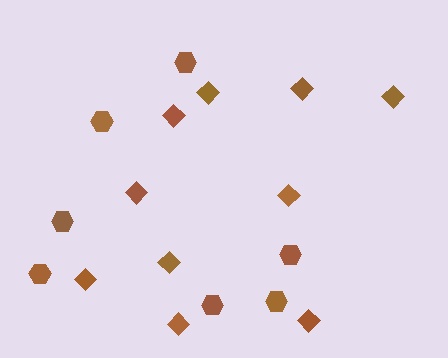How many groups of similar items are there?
There are 2 groups: one group of hexagons (7) and one group of diamonds (10).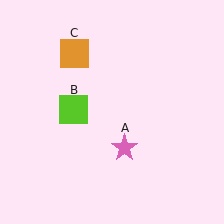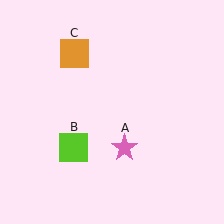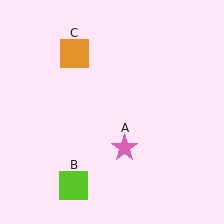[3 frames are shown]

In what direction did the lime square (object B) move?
The lime square (object B) moved down.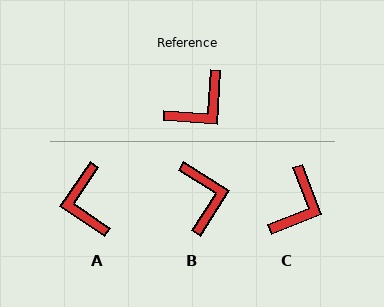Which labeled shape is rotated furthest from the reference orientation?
A, about 121 degrees away.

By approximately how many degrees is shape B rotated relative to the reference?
Approximately 61 degrees counter-clockwise.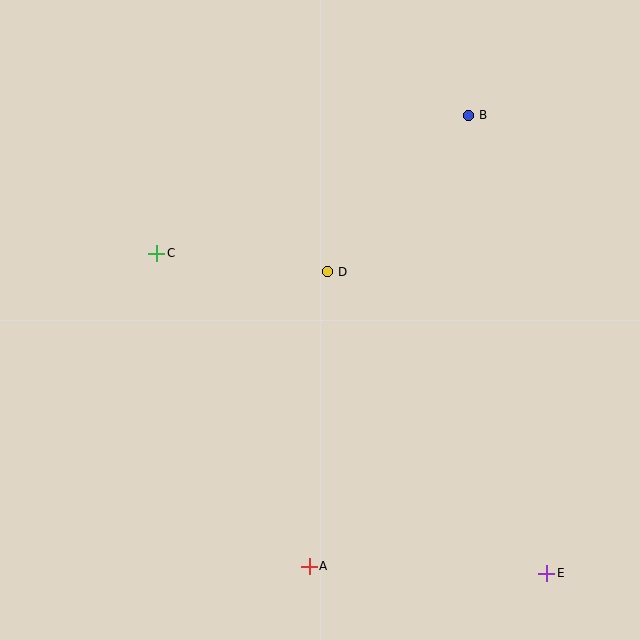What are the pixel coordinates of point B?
Point B is at (469, 115).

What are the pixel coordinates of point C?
Point C is at (157, 253).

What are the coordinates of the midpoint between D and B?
The midpoint between D and B is at (398, 193).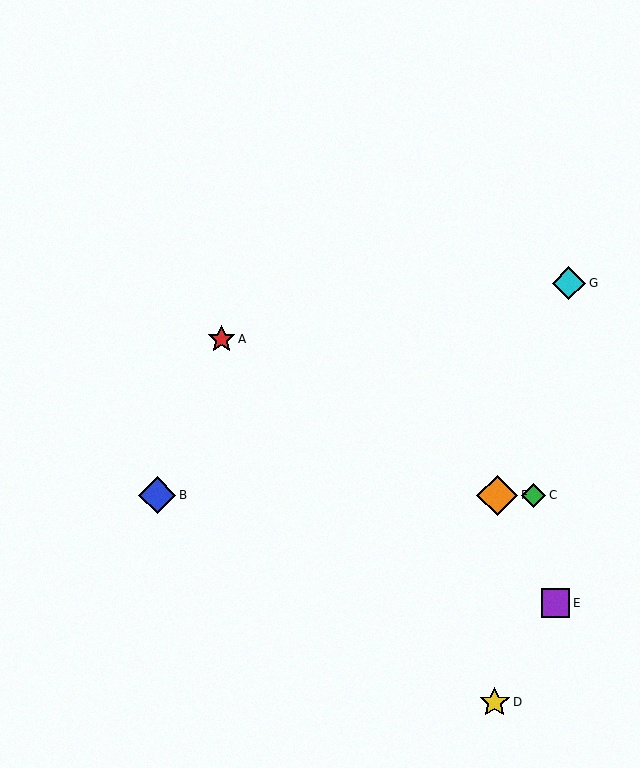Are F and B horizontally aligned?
Yes, both are at y≈495.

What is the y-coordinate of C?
Object C is at y≈495.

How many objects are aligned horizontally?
3 objects (B, C, F) are aligned horizontally.